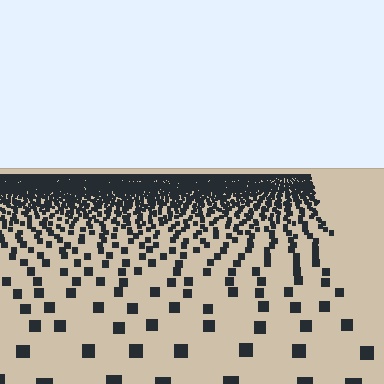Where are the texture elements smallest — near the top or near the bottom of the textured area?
Near the top.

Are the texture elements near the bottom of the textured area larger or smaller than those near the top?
Larger. Near the bottom, elements are closer to the viewer and appear at a bigger on-screen size.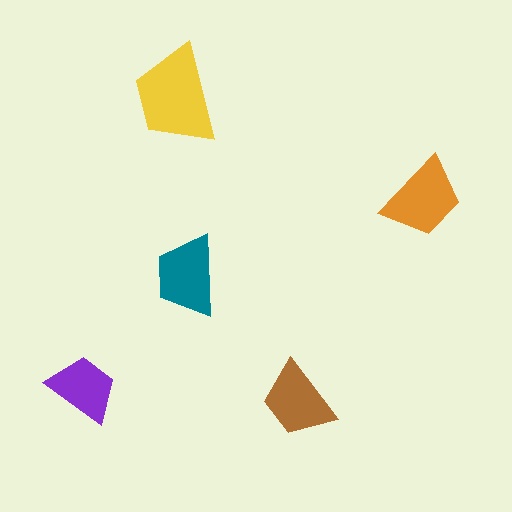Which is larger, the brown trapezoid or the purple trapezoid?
The brown one.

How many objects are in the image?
There are 5 objects in the image.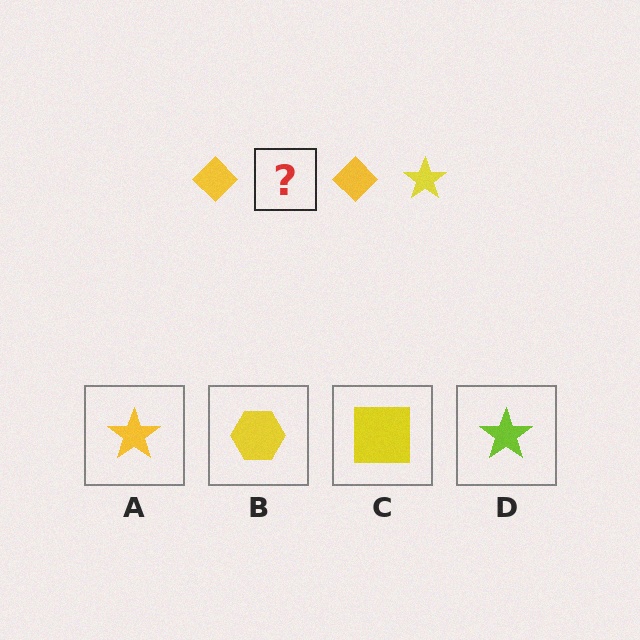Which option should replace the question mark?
Option A.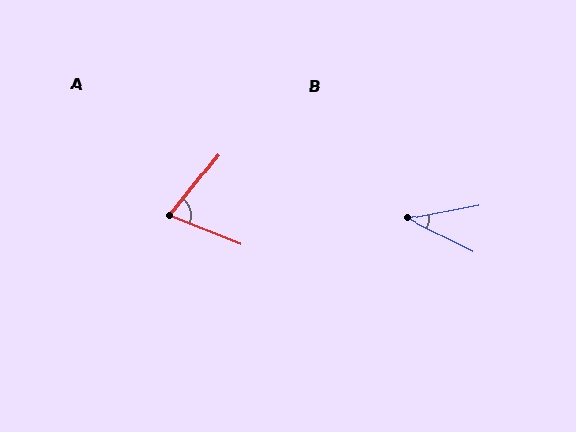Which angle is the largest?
A, at approximately 72 degrees.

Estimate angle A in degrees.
Approximately 72 degrees.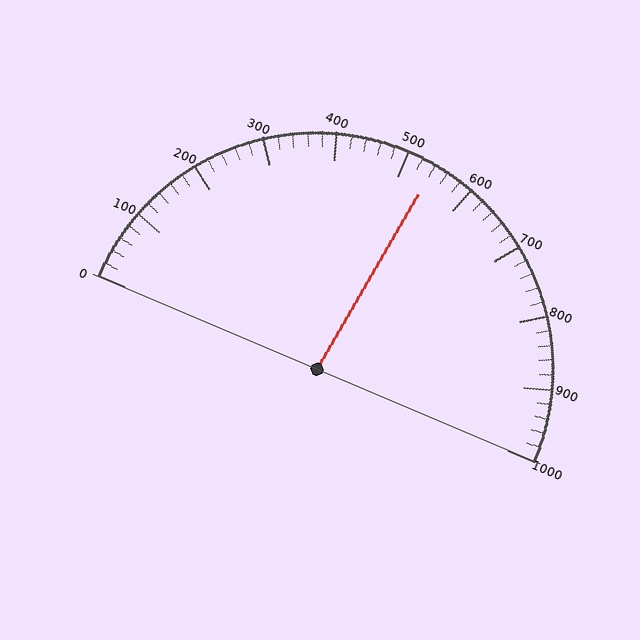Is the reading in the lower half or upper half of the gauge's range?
The reading is in the upper half of the range (0 to 1000).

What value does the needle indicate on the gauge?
The needle indicates approximately 540.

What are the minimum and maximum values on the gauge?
The gauge ranges from 0 to 1000.